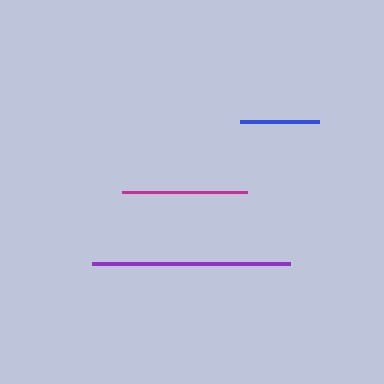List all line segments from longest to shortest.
From longest to shortest: purple, magenta, blue.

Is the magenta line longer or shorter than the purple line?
The purple line is longer than the magenta line.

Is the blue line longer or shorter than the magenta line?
The magenta line is longer than the blue line.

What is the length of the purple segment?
The purple segment is approximately 198 pixels long.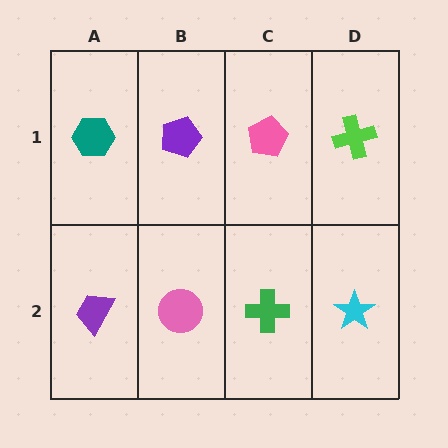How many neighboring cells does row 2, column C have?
3.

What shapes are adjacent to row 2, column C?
A pink pentagon (row 1, column C), a pink circle (row 2, column B), a cyan star (row 2, column D).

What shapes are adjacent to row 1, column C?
A green cross (row 2, column C), a purple pentagon (row 1, column B), a lime cross (row 1, column D).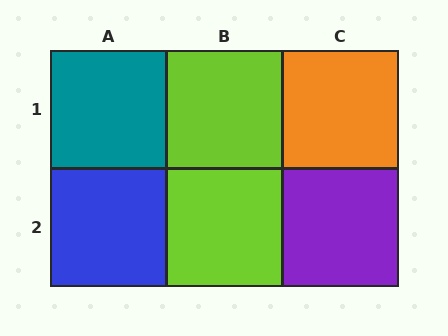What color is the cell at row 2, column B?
Lime.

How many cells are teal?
1 cell is teal.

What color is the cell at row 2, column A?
Blue.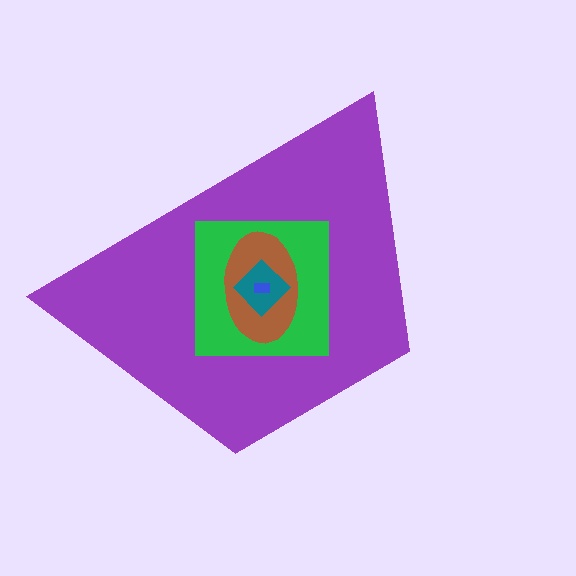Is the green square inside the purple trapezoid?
Yes.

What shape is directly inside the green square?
The brown ellipse.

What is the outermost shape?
The purple trapezoid.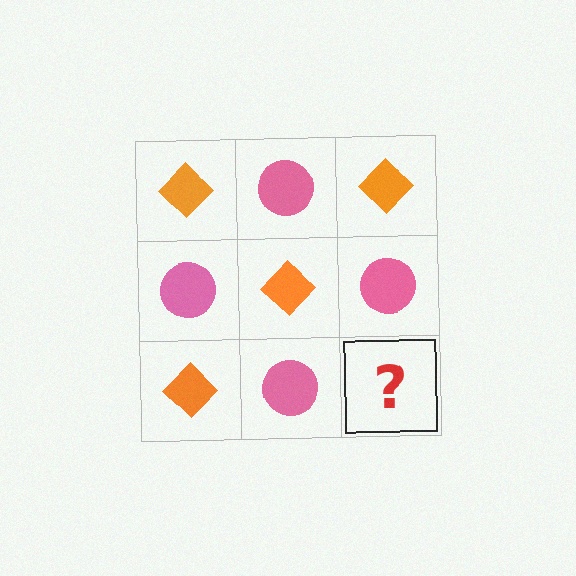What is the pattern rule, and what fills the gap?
The rule is that it alternates orange diamond and pink circle in a checkerboard pattern. The gap should be filled with an orange diamond.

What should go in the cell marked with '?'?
The missing cell should contain an orange diamond.